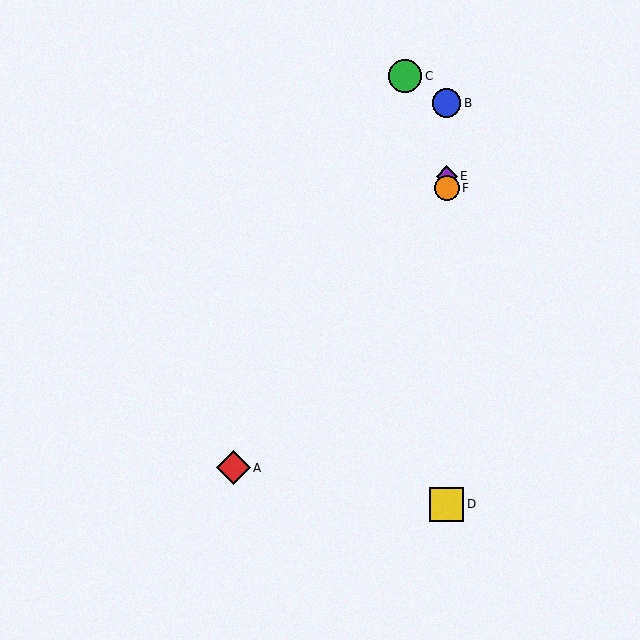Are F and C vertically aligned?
No, F is at x≈447 and C is at x≈405.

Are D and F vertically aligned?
Yes, both are at x≈447.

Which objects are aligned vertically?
Objects B, D, E, F are aligned vertically.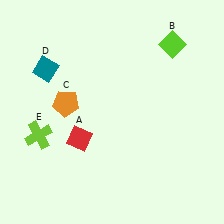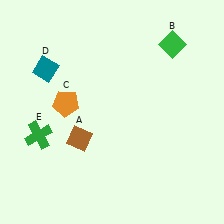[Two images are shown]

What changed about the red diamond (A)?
In Image 1, A is red. In Image 2, it changed to brown.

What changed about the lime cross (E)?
In Image 1, E is lime. In Image 2, it changed to green.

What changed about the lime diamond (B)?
In Image 1, B is lime. In Image 2, it changed to green.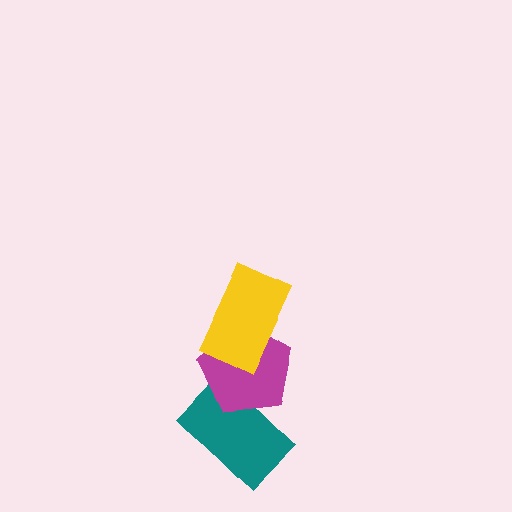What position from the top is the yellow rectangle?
The yellow rectangle is 1st from the top.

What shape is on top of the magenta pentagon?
The yellow rectangle is on top of the magenta pentagon.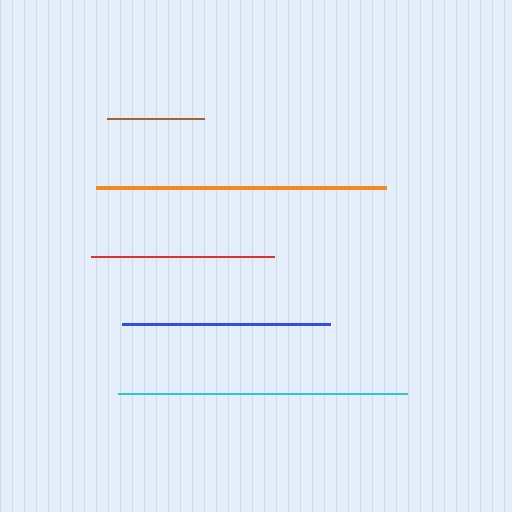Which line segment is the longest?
The orange line is the longest at approximately 290 pixels.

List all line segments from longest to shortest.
From longest to shortest: orange, cyan, blue, red, brown.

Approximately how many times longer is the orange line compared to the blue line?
The orange line is approximately 1.4 times the length of the blue line.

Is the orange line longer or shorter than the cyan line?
The orange line is longer than the cyan line.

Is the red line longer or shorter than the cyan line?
The cyan line is longer than the red line.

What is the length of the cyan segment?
The cyan segment is approximately 289 pixels long.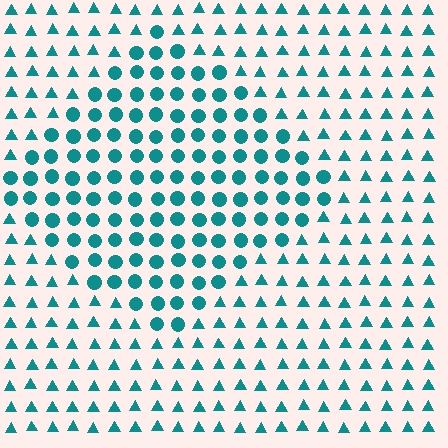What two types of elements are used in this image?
The image uses circles inside the diamond region and triangles outside it.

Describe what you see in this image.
The image is filled with small teal elements arranged in a uniform grid. A diamond-shaped region contains circles, while the surrounding area contains triangles. The boundary is defined purely by the change in element shape.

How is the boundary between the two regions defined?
The boundary is defined by a change in element shape: circles inside vs. triangles outside. All elements share the same color and spacing.